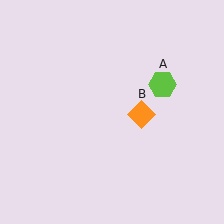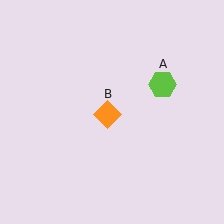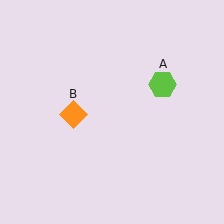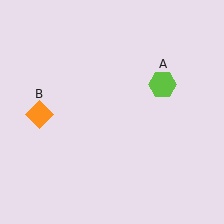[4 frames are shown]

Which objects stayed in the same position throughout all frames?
Lime hexagon (object A) remained stationary.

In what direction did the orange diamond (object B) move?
The orange diamond (object B) moved left.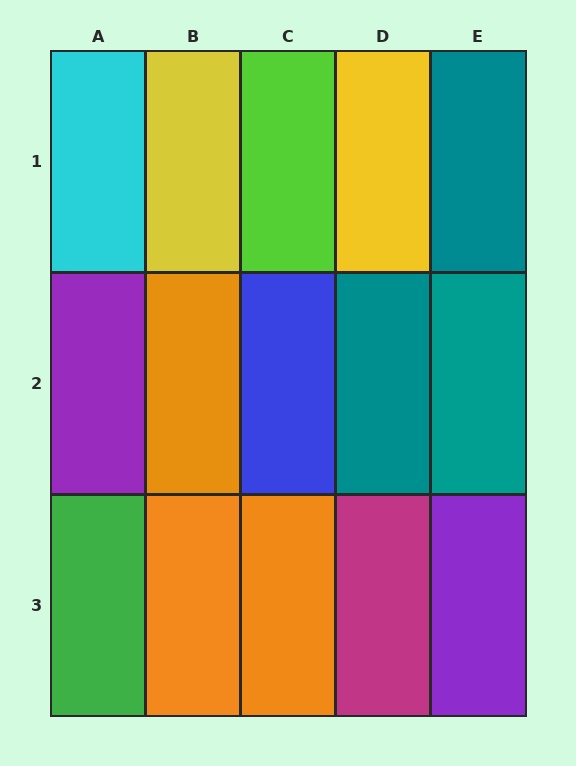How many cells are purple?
2 cells are purple.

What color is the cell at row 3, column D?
Magenta.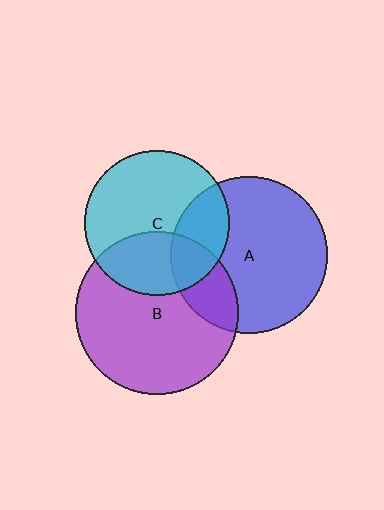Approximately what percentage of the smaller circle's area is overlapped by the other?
Approximately 20%.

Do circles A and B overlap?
Yes.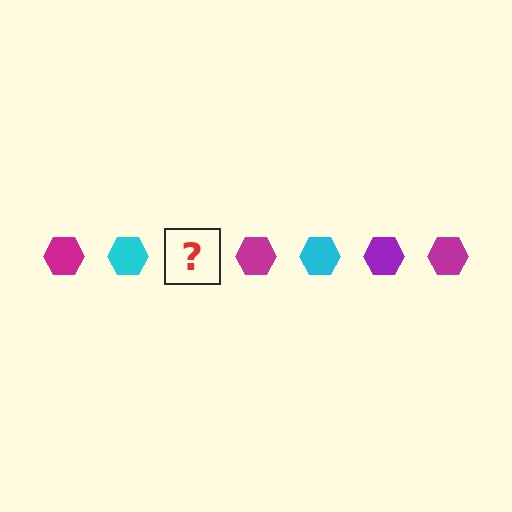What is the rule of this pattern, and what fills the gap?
The rule is that the pattern cycles through magenta, cyan, purple hexagons. The gap should be filled with a purple hexagon.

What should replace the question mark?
The question mark should be replaced with a purple hexagon.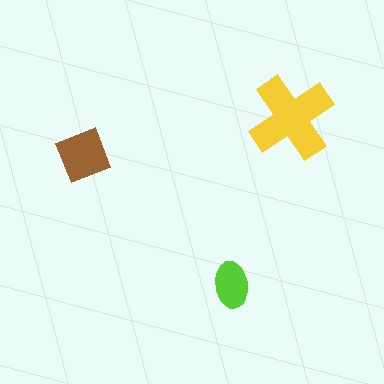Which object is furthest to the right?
The yellow cross is rightmost.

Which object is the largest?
The yellow cross.